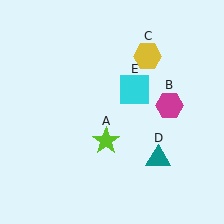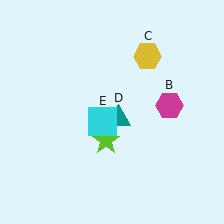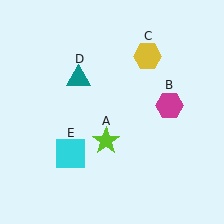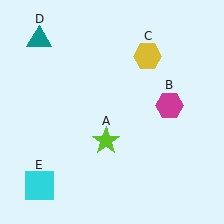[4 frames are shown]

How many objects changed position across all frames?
2 objects changed position: teal triangle (object D), cyan square (object E).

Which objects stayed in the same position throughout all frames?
Lime star (object A) and magenta hexagon (object B) and yellow hexagon (object C) remained stationary.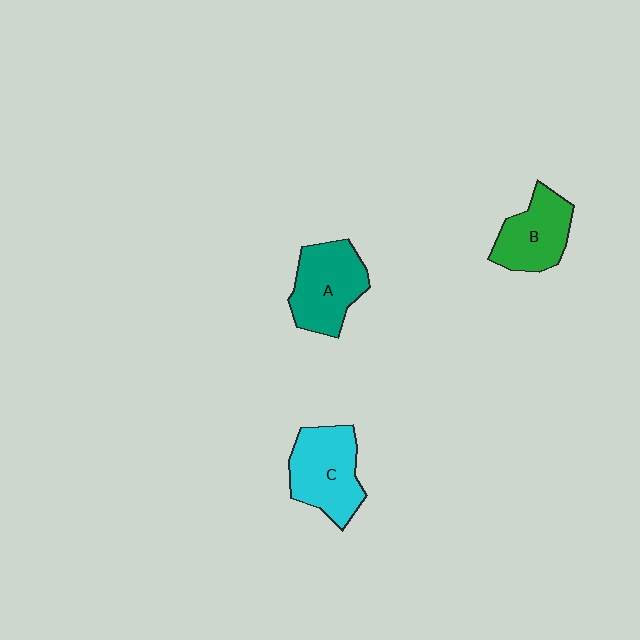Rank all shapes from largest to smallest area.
From largest to smallest: C (cyan), A (teal), B (green).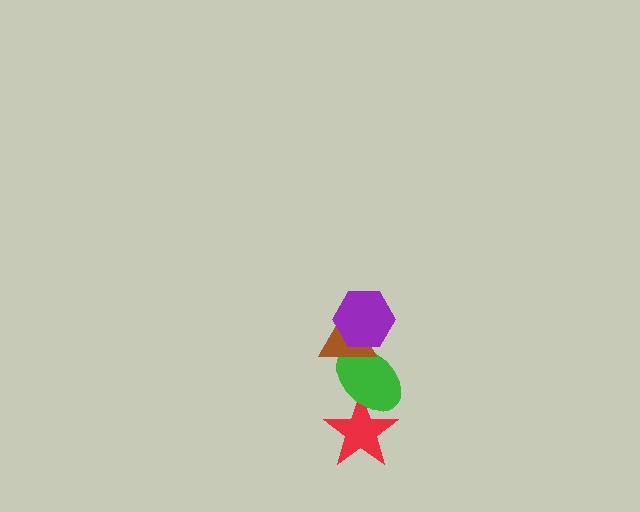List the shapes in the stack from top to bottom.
From top to bottom: the purple hexagon, the brown triangle, the green ellipse, the red star.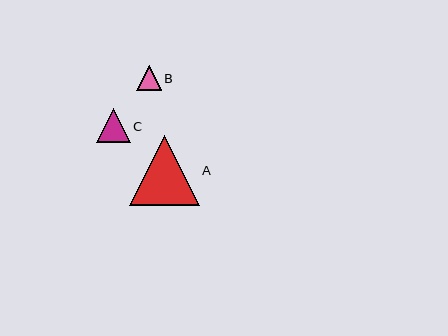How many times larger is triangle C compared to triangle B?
Triangle C is approximately 1.4 times the size of triangle B.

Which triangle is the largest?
Triangle A is the largest with a size of approximately 70 pixels.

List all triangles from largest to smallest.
From largest to smallest: A, C, B.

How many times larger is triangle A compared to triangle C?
Triangle A is approximately 2.1 times the size of triangle C.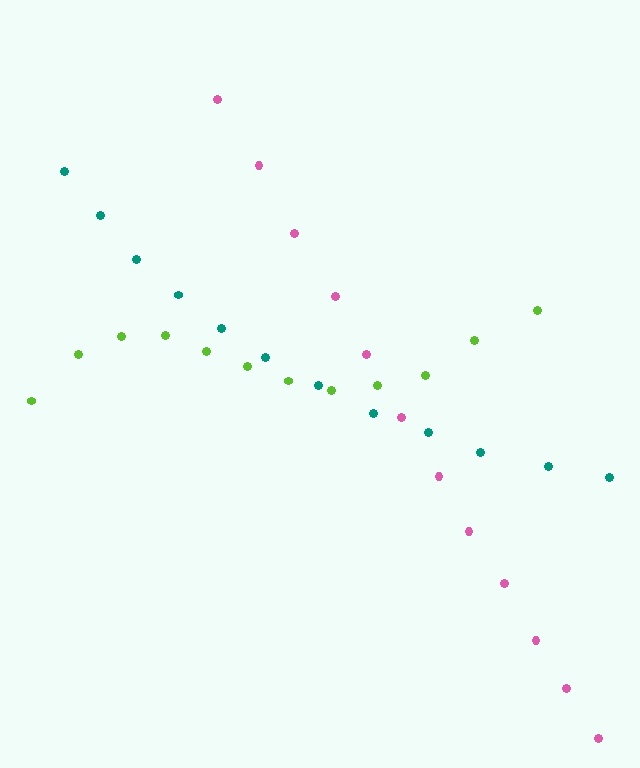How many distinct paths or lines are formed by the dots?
There are 3 distinct paths.